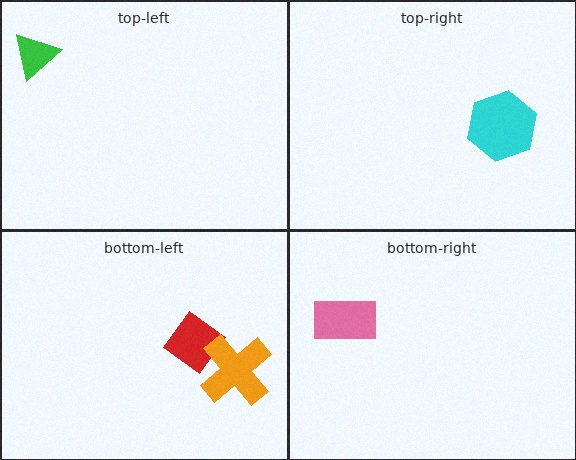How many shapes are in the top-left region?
1.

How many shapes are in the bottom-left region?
2.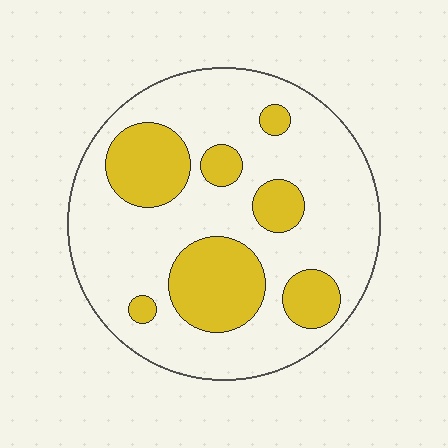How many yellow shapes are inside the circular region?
7.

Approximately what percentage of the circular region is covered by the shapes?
Approximately 25%.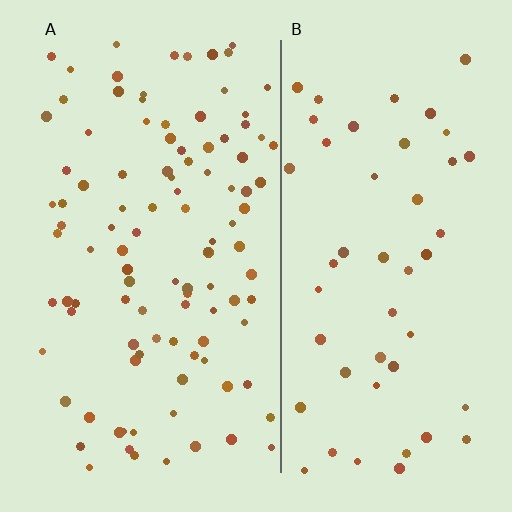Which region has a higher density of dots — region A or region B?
A (the left).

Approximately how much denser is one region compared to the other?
Approximately 2.1× — region A over region B.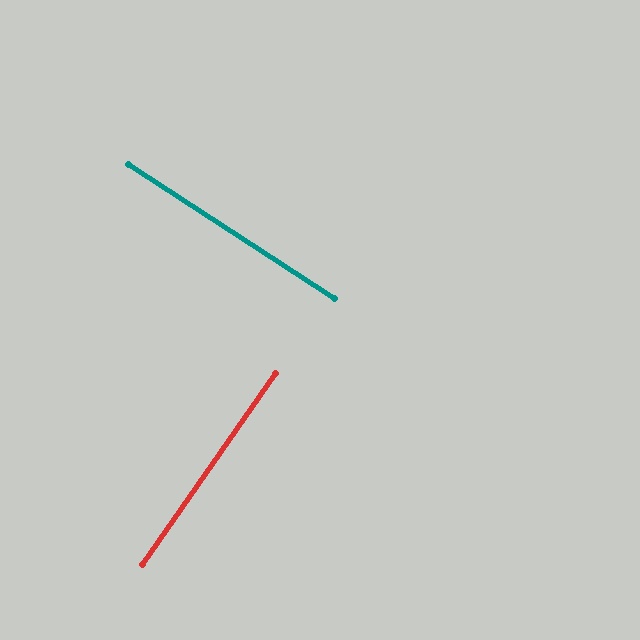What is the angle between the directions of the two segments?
Approximately 88 degrees.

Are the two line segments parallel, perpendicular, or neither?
Perpendicular — they meet at approximately 88°.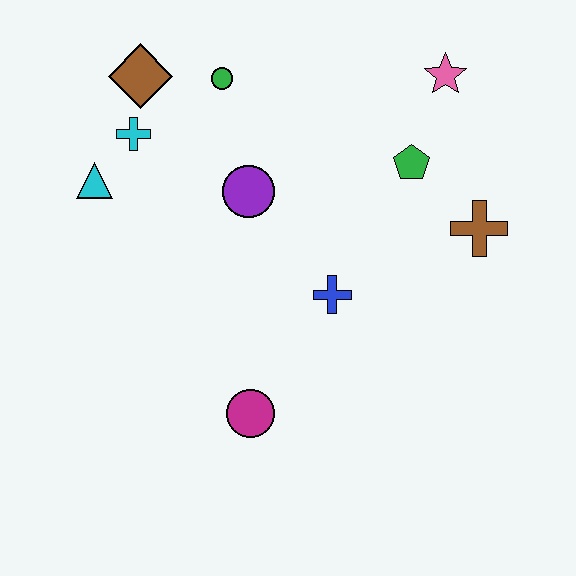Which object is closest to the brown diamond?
The cyan cross is closest to the brown diamond.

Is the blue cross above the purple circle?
No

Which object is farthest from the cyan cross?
The brown cross is farthest from the cyan cross.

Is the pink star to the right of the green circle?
Yes